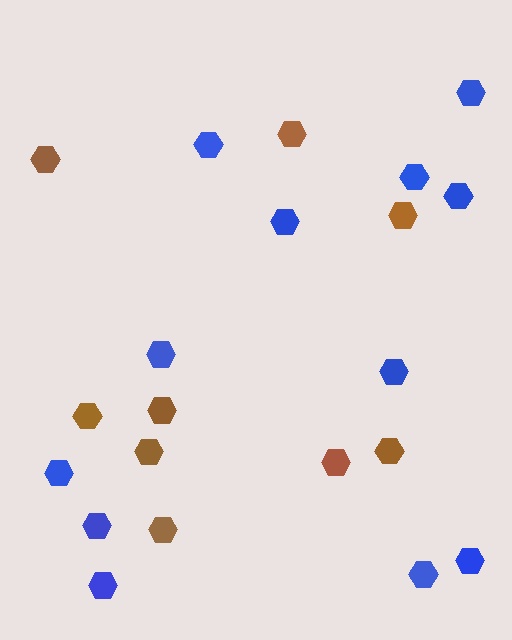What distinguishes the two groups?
There are 2 groups: one group of blue hexagons (12) and one group of brown hexagons (9).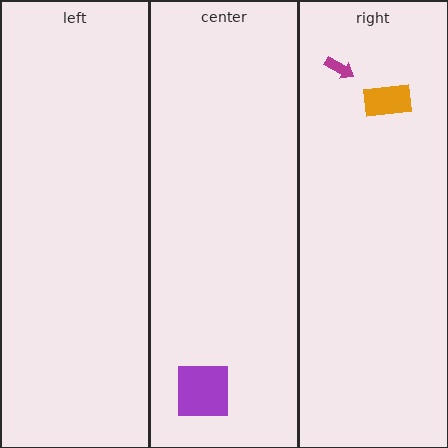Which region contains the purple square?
The center region.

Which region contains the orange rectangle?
The right region.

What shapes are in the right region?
The orange rectangle, the magenta arrow.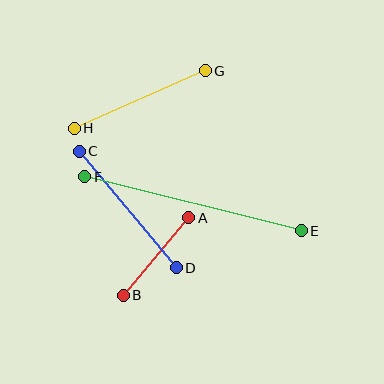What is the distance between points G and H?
The distance is approximately 143 pixels.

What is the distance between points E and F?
The distance is approximately 223 pixels.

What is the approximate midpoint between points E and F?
The midpoint is at approximately (193, 204) pixels.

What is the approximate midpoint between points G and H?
The midpoint is at approximately (140, 99) pixels.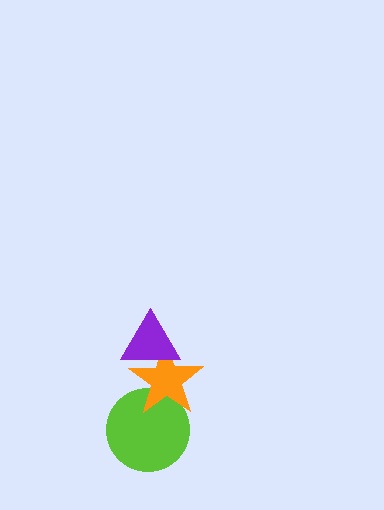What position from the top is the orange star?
The orange star is 2nd from the top.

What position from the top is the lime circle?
The lime circle is 3rd from the top.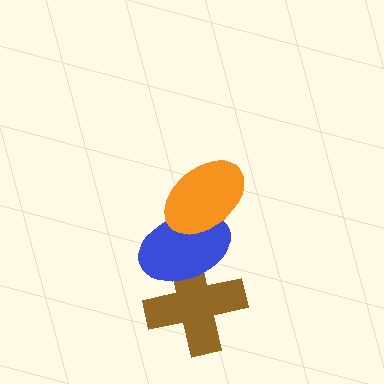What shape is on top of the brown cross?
The blue ellipse is on top of the brown cross.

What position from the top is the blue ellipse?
The blue ellipse is 2nd from the top.